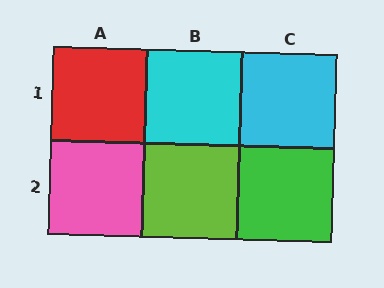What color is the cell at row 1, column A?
Red.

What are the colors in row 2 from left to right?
Pink, lime, green.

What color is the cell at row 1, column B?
Cyan.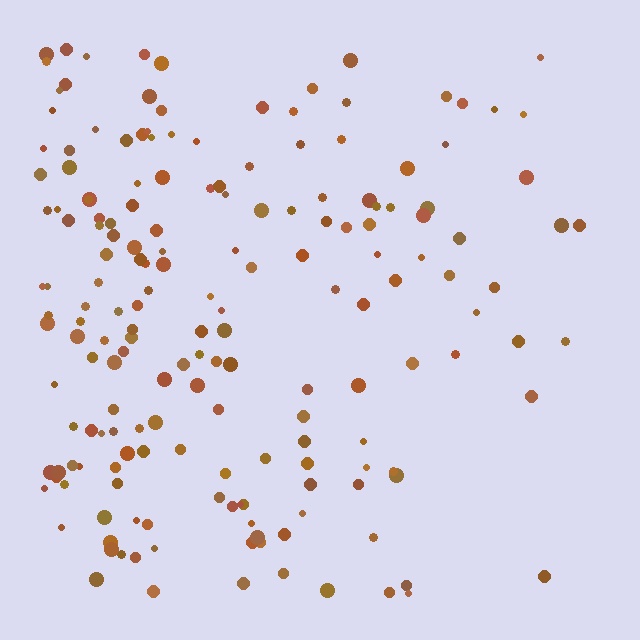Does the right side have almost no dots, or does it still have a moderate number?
Still a moderate number, just noticeably fewer than the left.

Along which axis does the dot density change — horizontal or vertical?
Horizontal.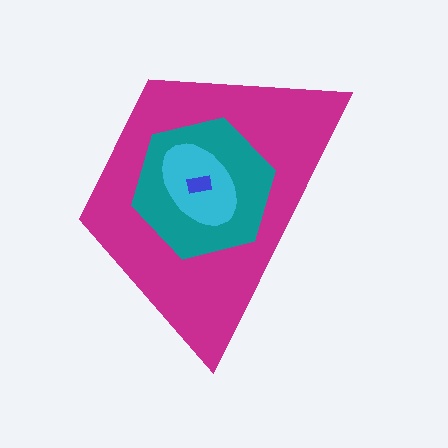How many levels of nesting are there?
4.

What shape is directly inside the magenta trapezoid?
The teal hexagon.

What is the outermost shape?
The magenta trapezoid.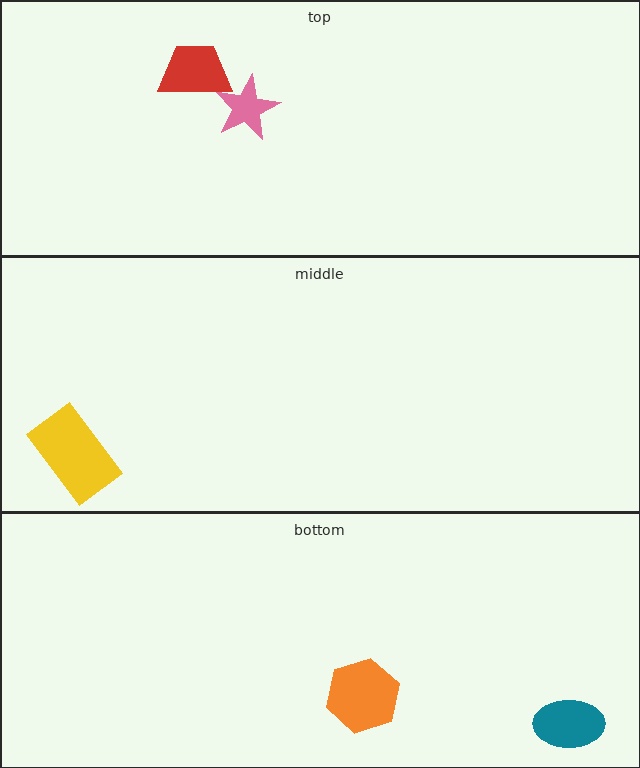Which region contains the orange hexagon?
The bottom region.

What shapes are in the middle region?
The yellow rectangle.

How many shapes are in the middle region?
1.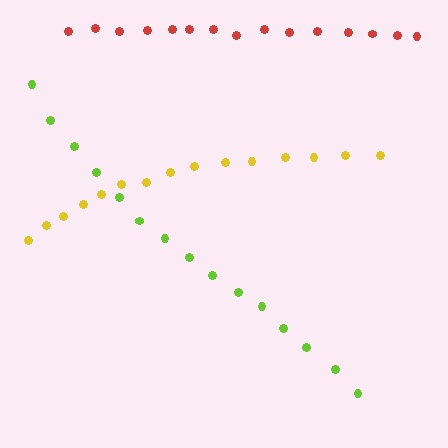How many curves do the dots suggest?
There are 3 distinct paths.